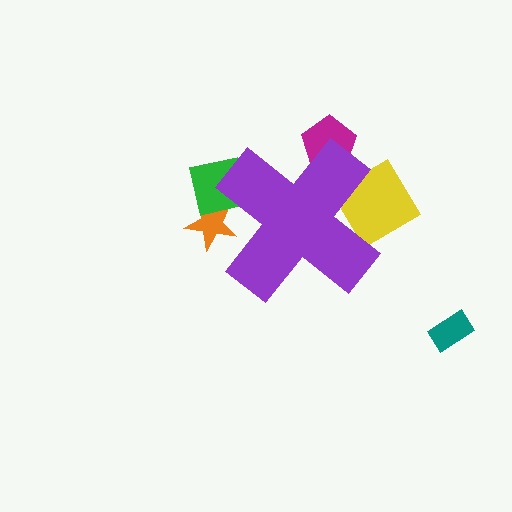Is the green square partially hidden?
Yes, the green square is partially hidden behind the purple cross.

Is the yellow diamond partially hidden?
Yes, the yellow diamond is partially hidden behind the purple cross.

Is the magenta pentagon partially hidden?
Yes, the magenta pentagon is partially hidden behind the purple cross.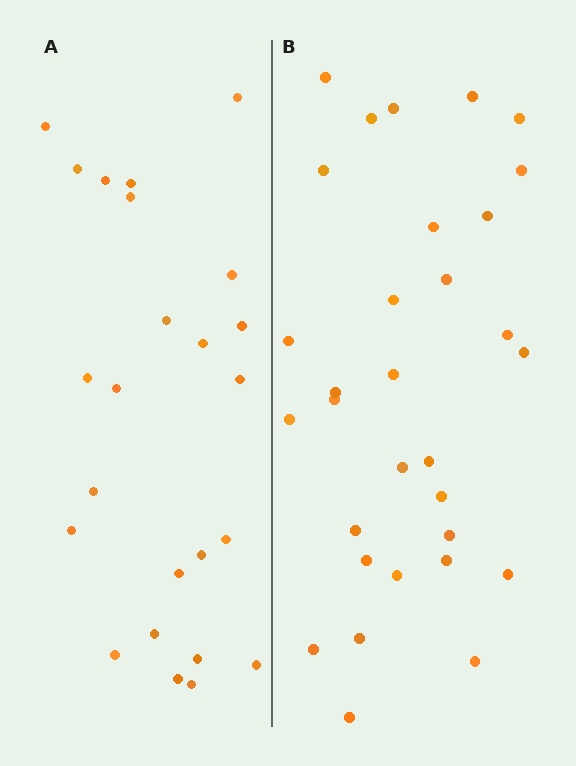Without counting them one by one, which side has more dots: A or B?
Region B (the right region) has more dots.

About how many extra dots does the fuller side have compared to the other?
Region B has roughly 8 or so more dots than region A.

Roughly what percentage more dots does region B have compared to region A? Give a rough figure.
About 30% more.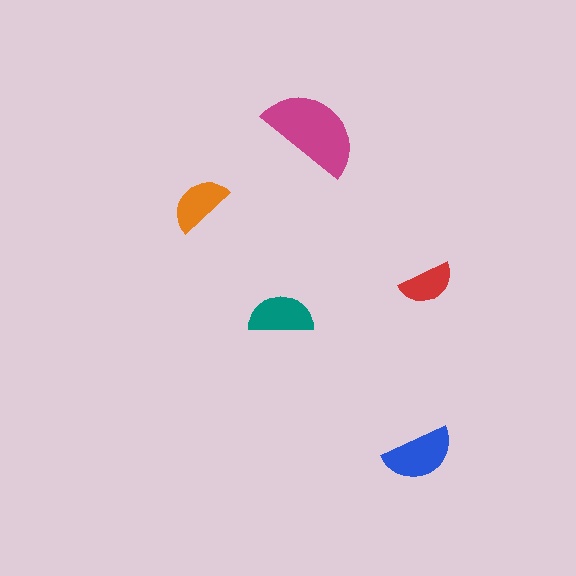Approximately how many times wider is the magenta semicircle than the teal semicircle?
About 1.5 times wider.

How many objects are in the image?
There are 5 objects in the image.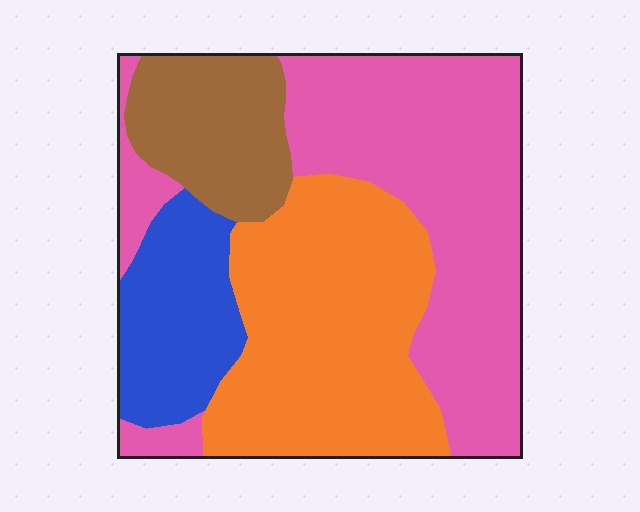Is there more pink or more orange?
Pink.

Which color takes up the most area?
Pink, at roughly 40%.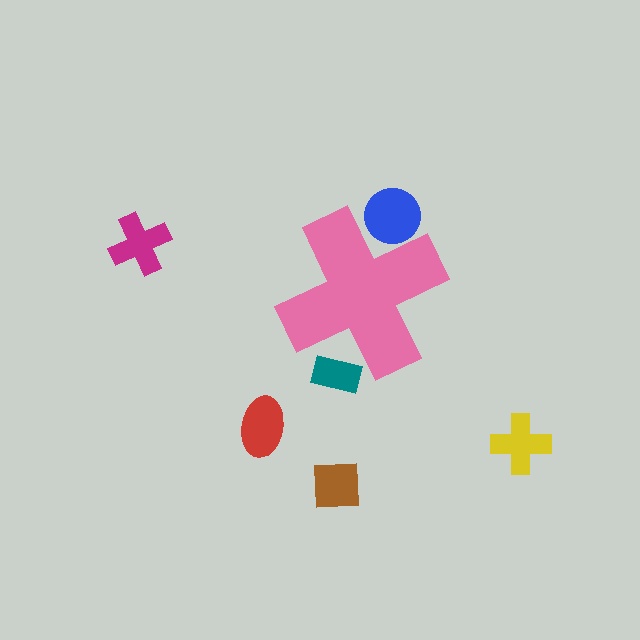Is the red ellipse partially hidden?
No, the red ellipse is fully visible.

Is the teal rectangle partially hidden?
Yes, the teal rectangle is partially hidden behind the pink cross.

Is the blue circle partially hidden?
Yes, the blue circle is partially hidden behind the pink cross.